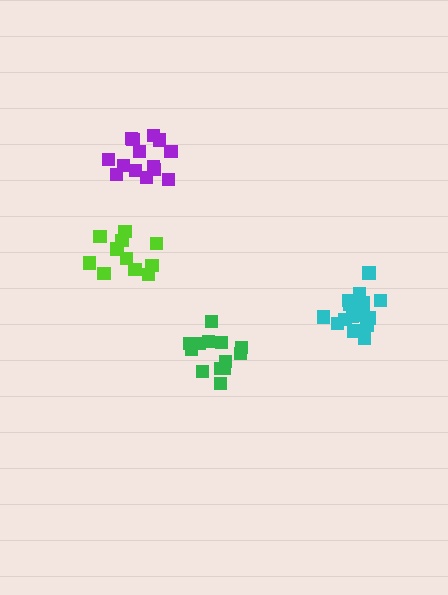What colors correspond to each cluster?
The clusters are colored: lime, purple, cyan, green.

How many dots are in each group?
Group 1: 11 dots, Group 2: 14 dots, Group 3: 16 dots, Group 4: 13 dots (54 total).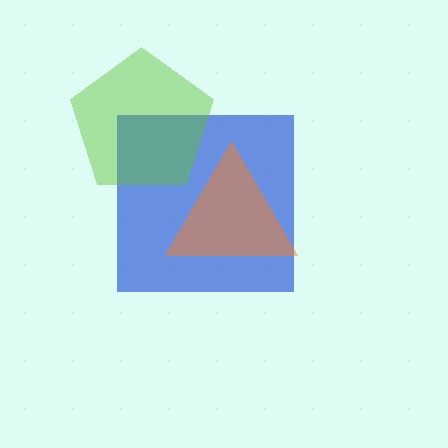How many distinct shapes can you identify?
There are 3 distinct shapes: a blue square, a lime pentagon, an orange triangle.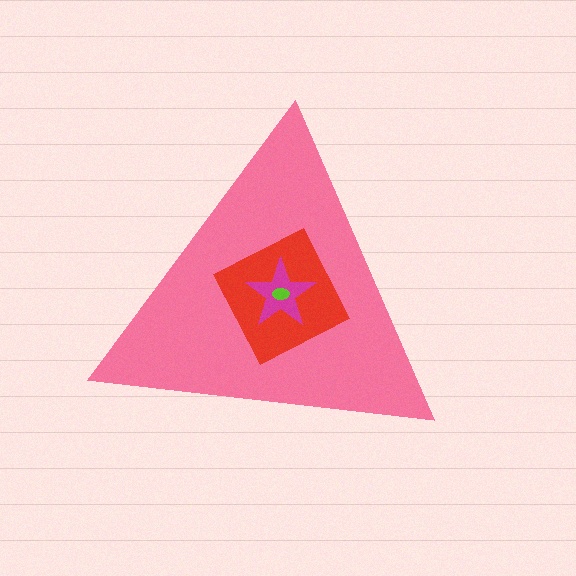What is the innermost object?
The lime ellipse.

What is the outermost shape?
The pink triangle.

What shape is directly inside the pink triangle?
The red diamond.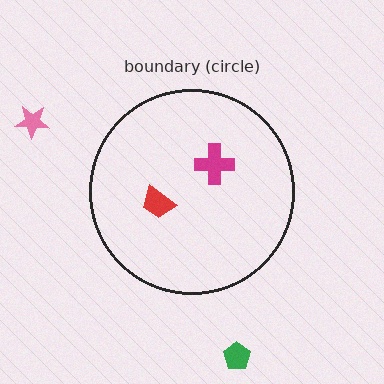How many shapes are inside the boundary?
2 inside, 2 outside.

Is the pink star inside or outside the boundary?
Outside.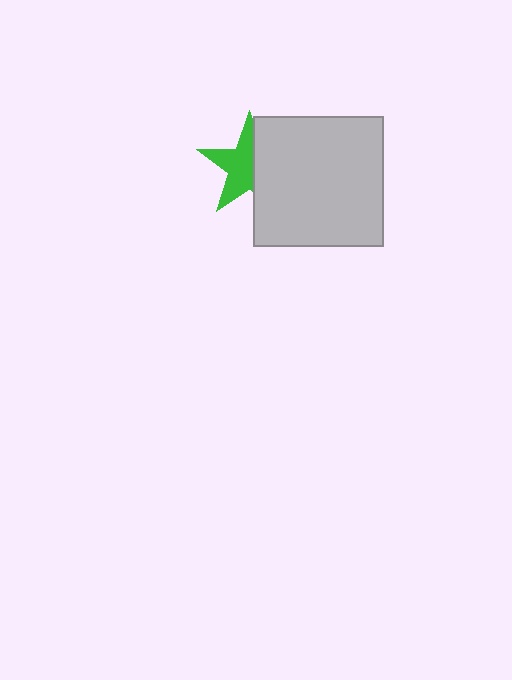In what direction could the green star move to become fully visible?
The green star could move left. That would shift it out from behind the light gray square entirely.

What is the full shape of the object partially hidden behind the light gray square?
The partially hidden object is a green star.